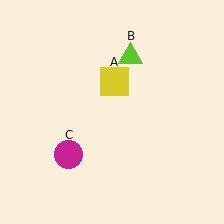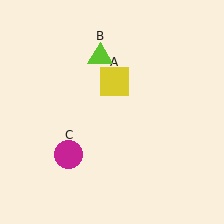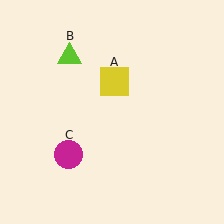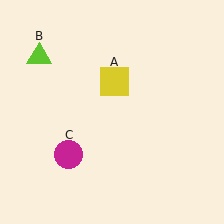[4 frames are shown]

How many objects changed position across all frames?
1 object changed position: lime triangle (object B).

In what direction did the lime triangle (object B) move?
The lime triangle (object B) moved left.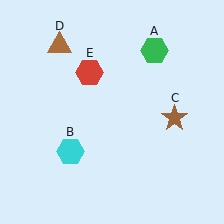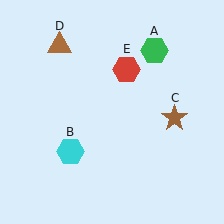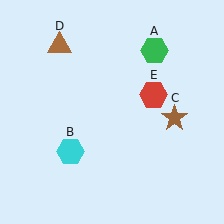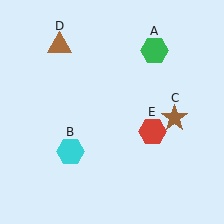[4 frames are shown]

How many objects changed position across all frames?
1 object changed position: red hexagon (object E).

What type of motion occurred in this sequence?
The red hexagon (object E) rotated clockwise around the center of the scene.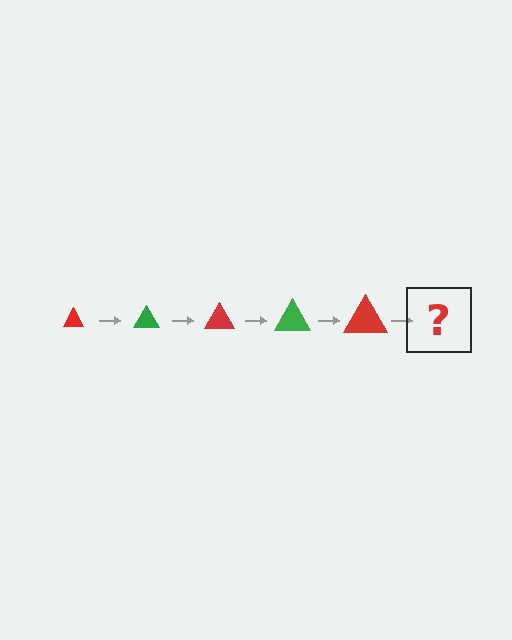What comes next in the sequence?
The next element should be a green triangle, larger than the previous one.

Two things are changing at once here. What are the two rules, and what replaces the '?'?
The two rules are that the triangle grows larger each step and the color cycles through red and green. The '?' should be a green triangle, larger than the previous one.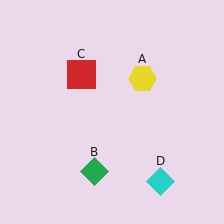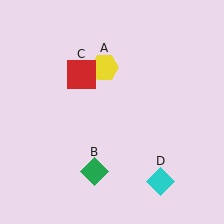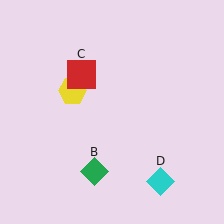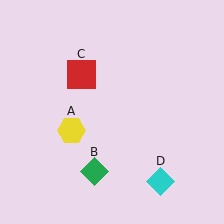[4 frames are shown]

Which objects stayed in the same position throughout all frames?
Green diamond (object B) and red square (object C) and cyan diamond (object D) remained stationary.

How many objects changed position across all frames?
1 object changed position: yellow hexagon (object A).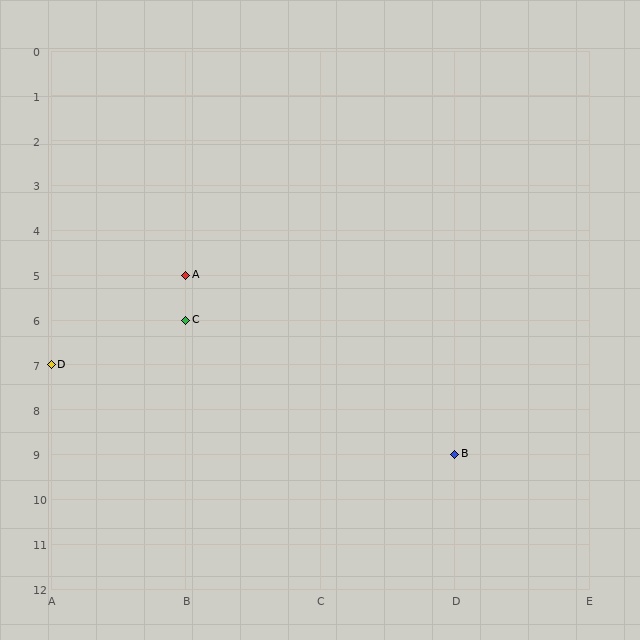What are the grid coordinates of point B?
Point B is at grid coordinates (D, 9).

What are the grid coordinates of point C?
Point C is at grid coordinates (B, 6).